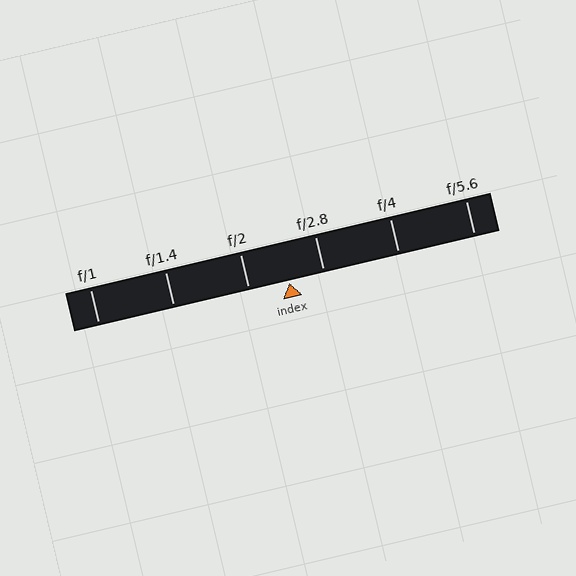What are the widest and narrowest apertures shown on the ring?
The widest aperture shown is f/1 and the narrowest is f/5.6.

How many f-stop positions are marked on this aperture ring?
There are 6 f-stop positions marked.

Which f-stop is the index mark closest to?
The index mark is closest to f/2.8.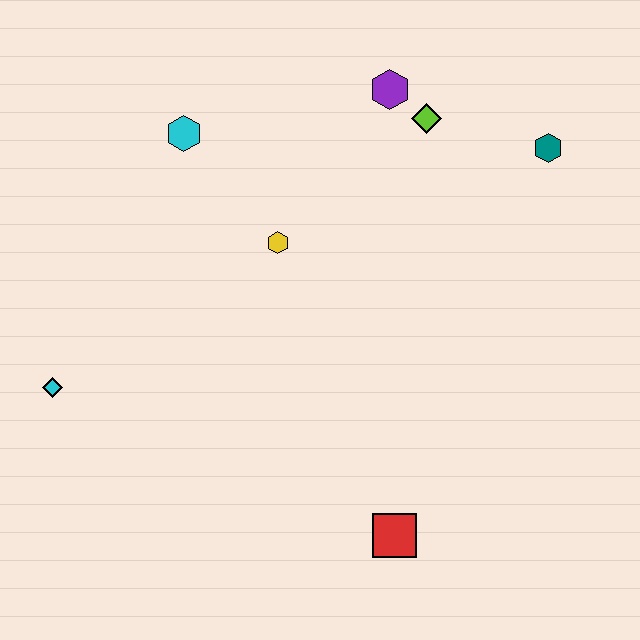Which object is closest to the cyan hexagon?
The yellow hexagon is closest to the cyan hexagon.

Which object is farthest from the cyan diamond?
The teal hexagon is farthest from the cyan diamond.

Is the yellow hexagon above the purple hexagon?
No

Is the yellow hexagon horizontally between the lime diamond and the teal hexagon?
No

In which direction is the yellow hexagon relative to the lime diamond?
The yellow hexagon is to the left of the lime diamond.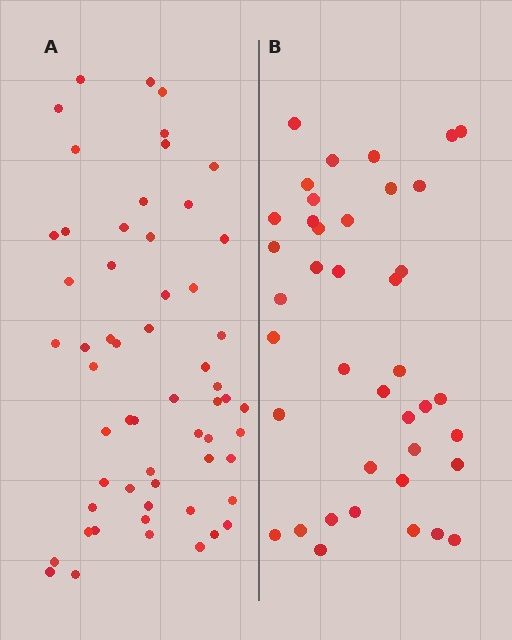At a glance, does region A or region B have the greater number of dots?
Region A (the left region) has more dots.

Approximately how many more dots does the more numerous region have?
Region A has approximately 20 more dots than region B.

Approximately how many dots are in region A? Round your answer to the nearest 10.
About 60 dots. (The exact count is 58, which rounds to 60.)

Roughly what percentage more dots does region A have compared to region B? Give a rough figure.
About 45% more.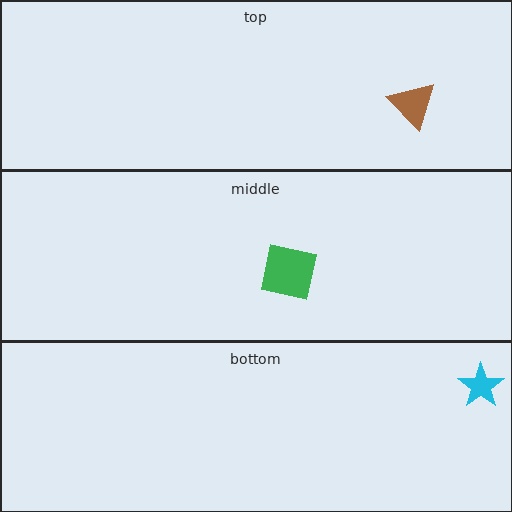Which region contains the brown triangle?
The top region.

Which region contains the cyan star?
The bottom region.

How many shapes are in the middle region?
1.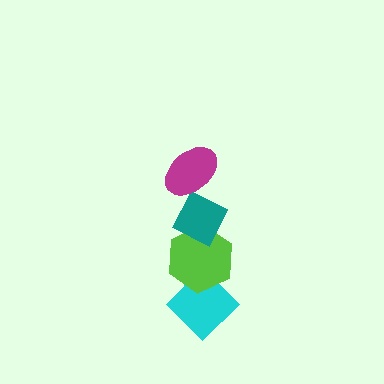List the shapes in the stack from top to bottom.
From top to bottom: the magenta ellipse, the teal diamond, the lime hexagon, the cyan diamond.